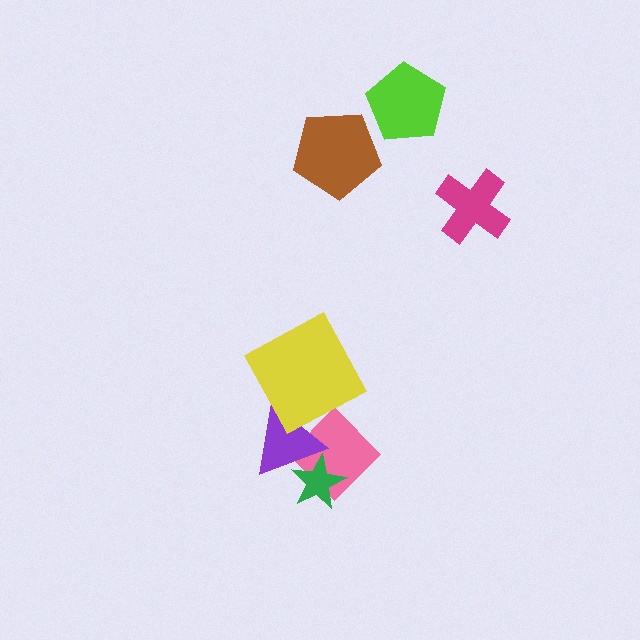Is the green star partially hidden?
No, no other shape covers it.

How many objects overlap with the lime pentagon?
0 objects overlap with the lime pentagon.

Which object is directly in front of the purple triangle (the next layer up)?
The yellow square is directly in front of the purple triangle.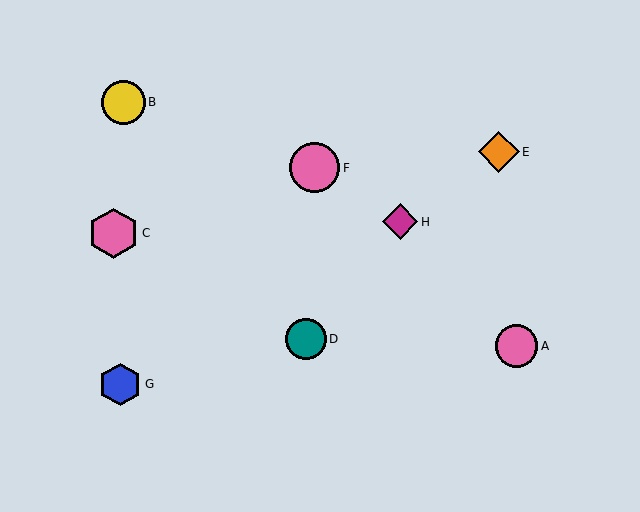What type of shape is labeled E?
Shape E is an orange diamond.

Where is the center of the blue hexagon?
The center of the blue hexagon is at (120, 384).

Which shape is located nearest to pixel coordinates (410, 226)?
The magenta diamond (labeled H) at (400, 222) is nearest to that location.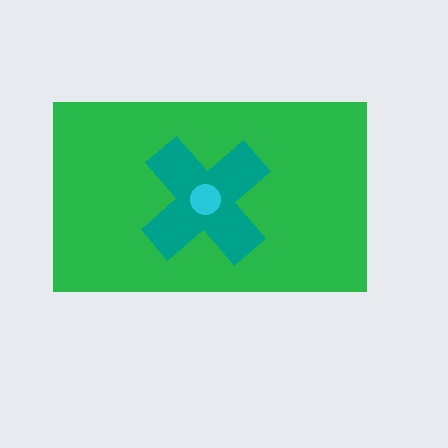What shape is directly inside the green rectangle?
The teal cross.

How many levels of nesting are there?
3.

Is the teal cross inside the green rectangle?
Yes.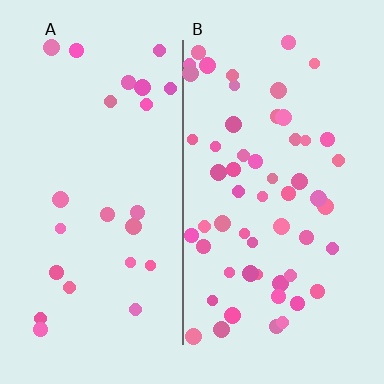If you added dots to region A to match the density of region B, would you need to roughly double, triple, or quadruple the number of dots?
Approximately double.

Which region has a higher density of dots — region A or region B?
B (the right).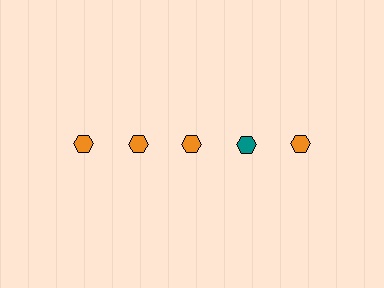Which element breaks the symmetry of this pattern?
The teal hexagon in the top row, second from right column breaks the symmetry. All other shapes are orange hexagons.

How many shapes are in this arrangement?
There are 5 shapes arranged in a grid pattern.